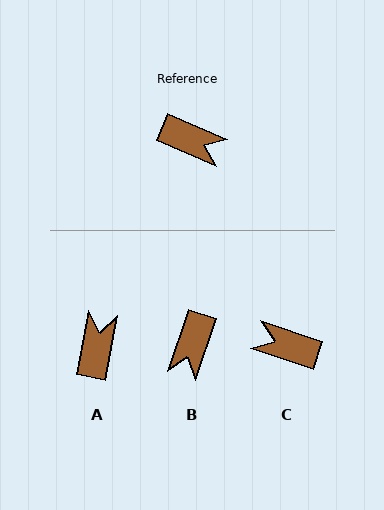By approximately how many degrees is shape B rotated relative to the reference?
Approximately 85 degrees clockwise.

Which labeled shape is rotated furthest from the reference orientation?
C, about 175 degrees away.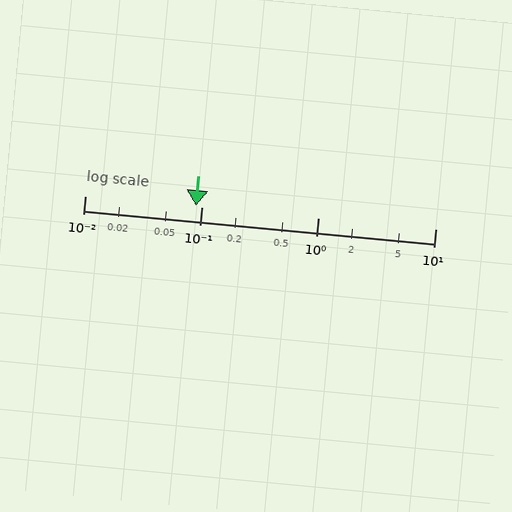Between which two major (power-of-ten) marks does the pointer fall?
The pointer is between 0.01 and 0.1.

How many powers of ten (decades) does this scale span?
The scale spans 3 decades, from 0.01 to 10.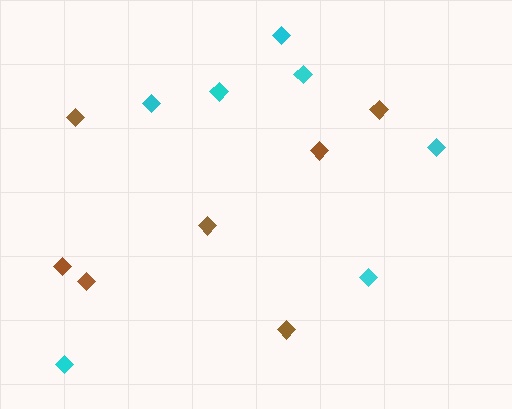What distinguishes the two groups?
There are 2 groups: one group of brown diamonds (7) and one group of cyan diamonds (7).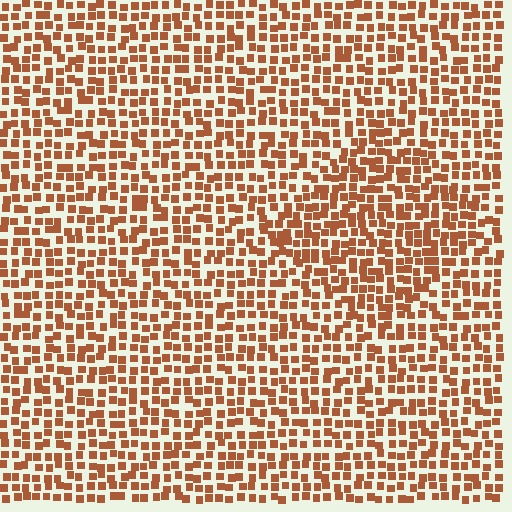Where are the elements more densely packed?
The elements are more densely packed inside the diamond boundary.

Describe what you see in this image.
The image contains small brown elements arranged at two different densities. A diamond-shaped region is visible where the elements are more densely packed than the surrounding area.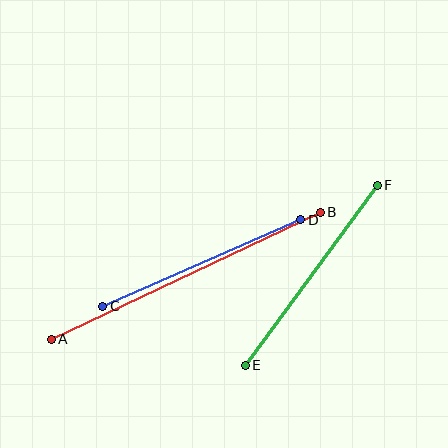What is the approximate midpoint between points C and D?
The midpoint is at approximately (202, 263) pixels.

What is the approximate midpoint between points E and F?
The midpoint is at approximately (311, 275) pixels.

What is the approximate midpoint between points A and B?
The midpoint is at approximately (186, 276) pixels.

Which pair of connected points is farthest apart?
Points A and B are farthest apart.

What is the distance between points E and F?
The distance is approximately 223 pixels.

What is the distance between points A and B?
The distance is approximately 297 pixels.